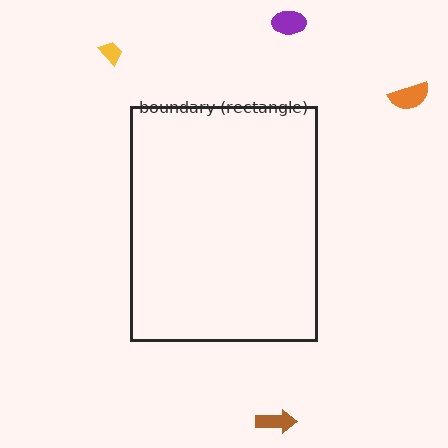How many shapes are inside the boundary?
0 inside, 4 outside.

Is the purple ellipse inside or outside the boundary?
Outside.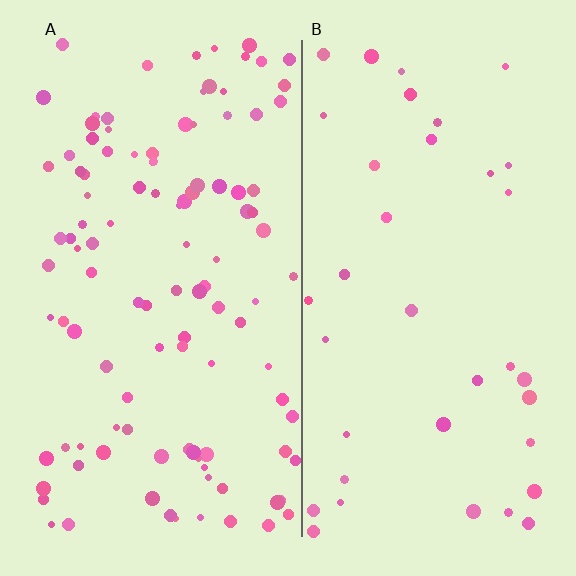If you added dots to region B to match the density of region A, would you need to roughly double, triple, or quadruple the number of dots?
Approximately triple.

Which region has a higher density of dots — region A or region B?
A (the left).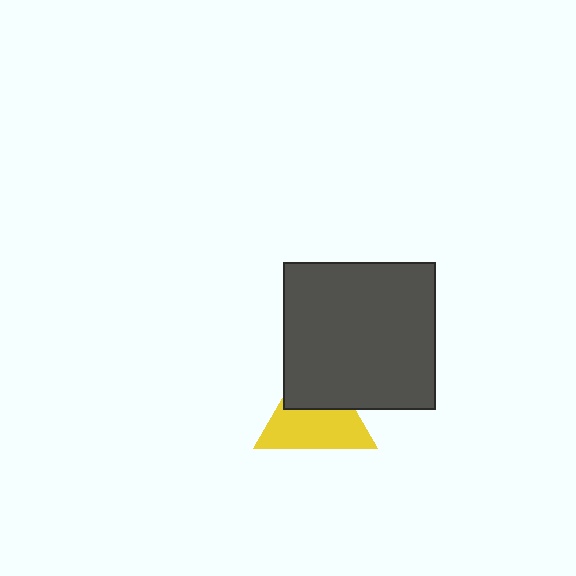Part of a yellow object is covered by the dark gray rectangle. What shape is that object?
It is a triangle.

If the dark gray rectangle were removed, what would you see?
You would see the complete yellow triangle.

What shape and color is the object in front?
The object in front is a dark gray rectangle.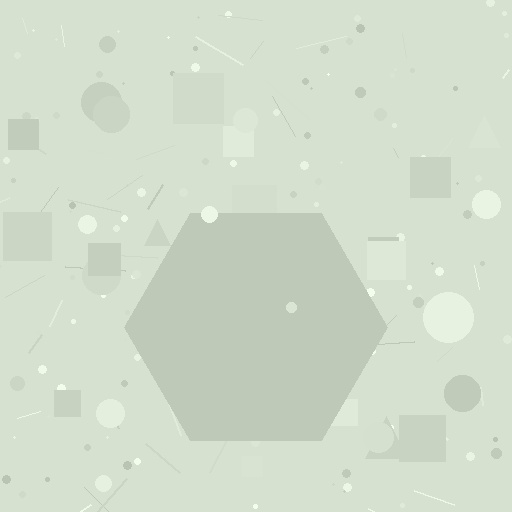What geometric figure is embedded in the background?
A hexagon is embedded in the background.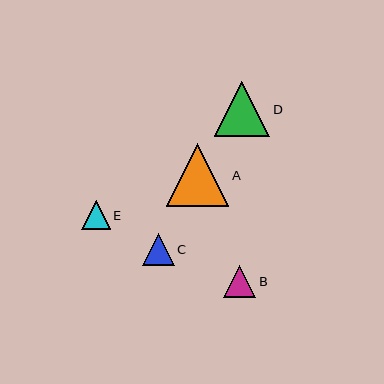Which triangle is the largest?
Triangle A is the largest with a size of approximately 63 pixels.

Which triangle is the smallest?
Triangle E is the smallest with a size of approximately 29 pixels.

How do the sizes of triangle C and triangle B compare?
Triangle C and triangle B are approximately the same size.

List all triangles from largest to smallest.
From largest to smallest: A, D, C, B, E.